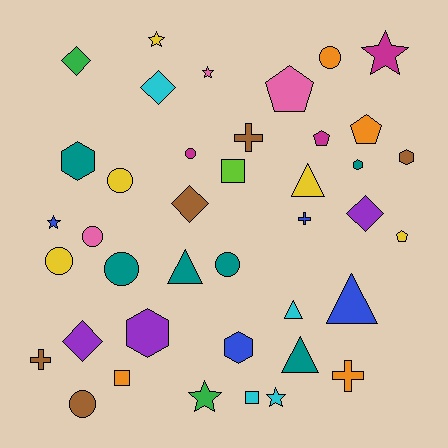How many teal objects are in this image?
There are 6 teal objects.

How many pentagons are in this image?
There are 4 pentagons.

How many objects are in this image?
There are 40 objects.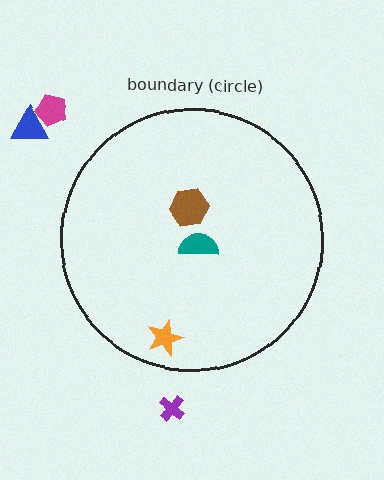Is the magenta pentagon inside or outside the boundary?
Outside.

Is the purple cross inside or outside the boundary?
Outside.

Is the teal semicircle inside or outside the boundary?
Inside.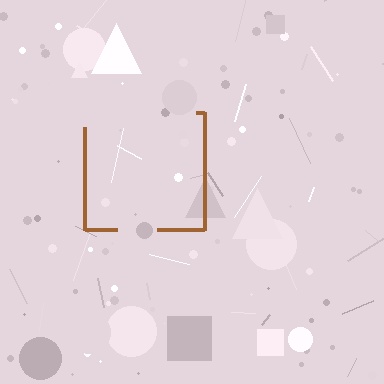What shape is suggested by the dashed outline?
The dashed outline suggests a square.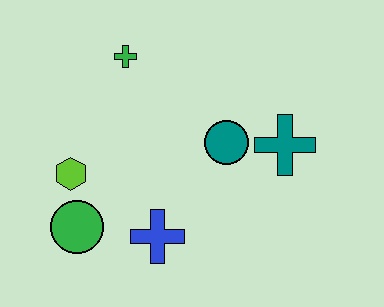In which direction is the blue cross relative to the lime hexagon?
The blue cross is to the right of the lime hexagon.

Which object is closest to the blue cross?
The green circle is closest to the blue cross.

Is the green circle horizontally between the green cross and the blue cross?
No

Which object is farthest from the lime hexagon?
The teal cross is farthest from the lime hexagon.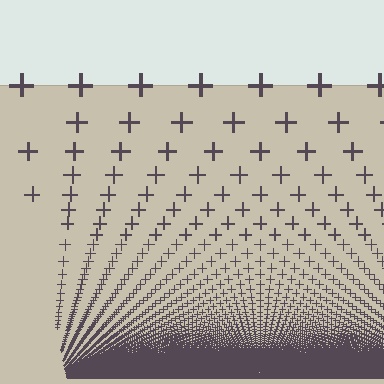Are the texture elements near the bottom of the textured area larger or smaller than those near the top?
Smaller. The gradient is inverted — elements near the bottom are smaller and denser.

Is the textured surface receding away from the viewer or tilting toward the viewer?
The surface appears to tilt toward the viewer. Texture elements get larger and sparser toward the top.